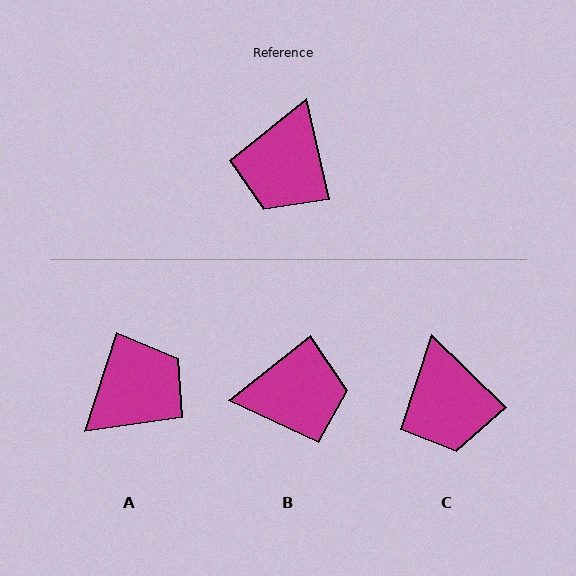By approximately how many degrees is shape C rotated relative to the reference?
Approximately 33 degrees counter-clockwise.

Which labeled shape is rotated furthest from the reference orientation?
A, about 149 degrees away.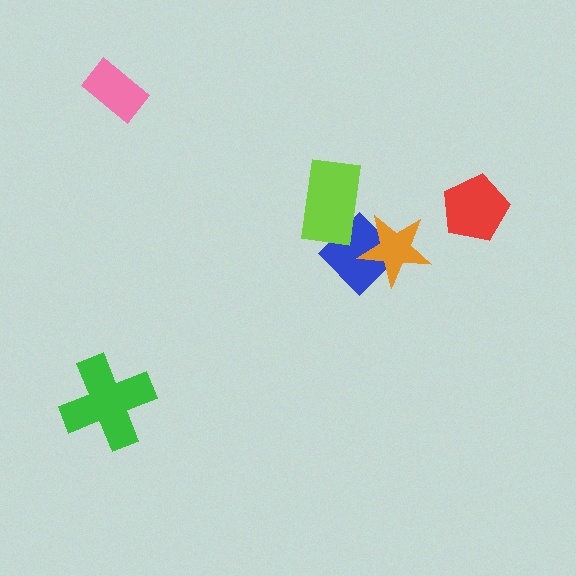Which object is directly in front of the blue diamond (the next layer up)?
The orange star is directly in front of the blue diamond.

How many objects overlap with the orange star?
1 object overlaps with the orange star.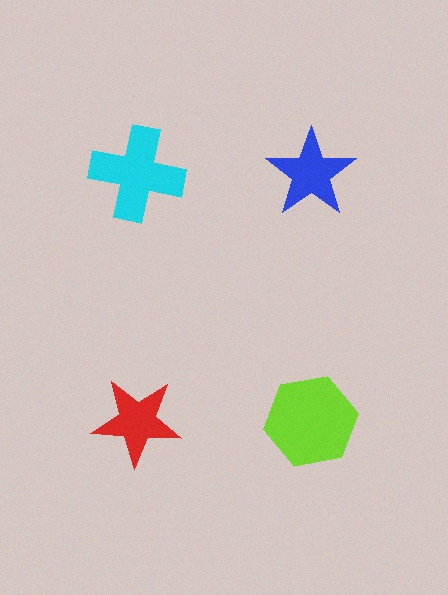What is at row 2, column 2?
A lime hexagon.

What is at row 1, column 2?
A blue star.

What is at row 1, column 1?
A cyan cross.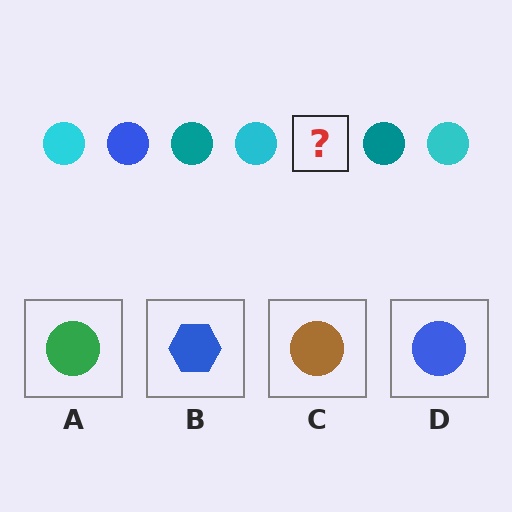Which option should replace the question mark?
Option D.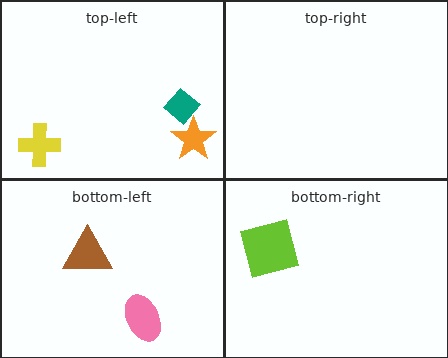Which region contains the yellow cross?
The top-left region.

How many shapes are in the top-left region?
3.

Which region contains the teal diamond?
The top-left region.